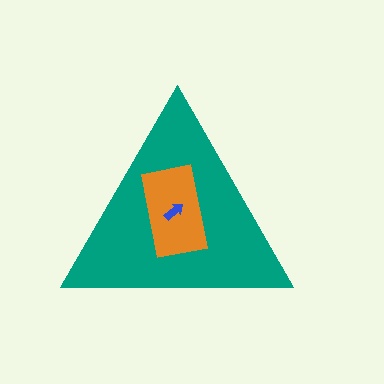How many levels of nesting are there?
3.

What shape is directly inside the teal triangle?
The orange rectangle.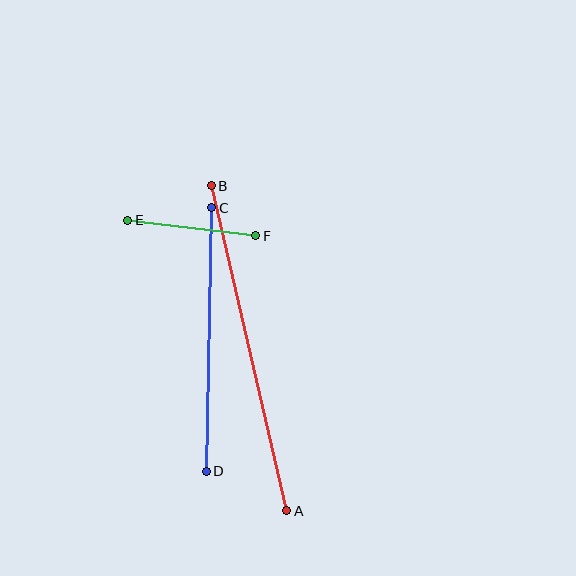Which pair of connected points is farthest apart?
Points A and B are farthest apart.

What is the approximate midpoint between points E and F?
The midpoint is at approximately (192, 228) pixels.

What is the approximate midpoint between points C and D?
The midpoint is at approximately (209, 339) pixels.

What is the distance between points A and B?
The distance is approximately 334 pixels.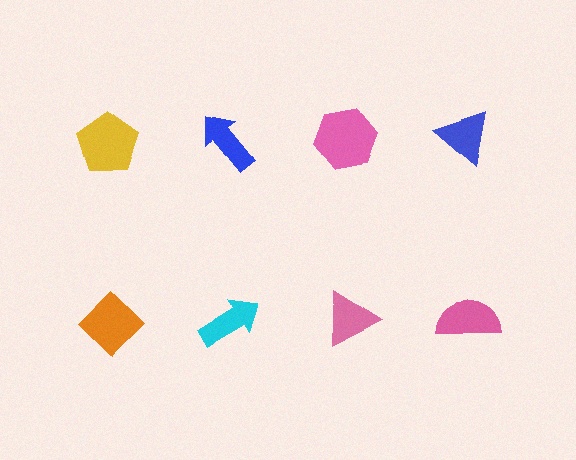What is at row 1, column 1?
A yellow pentagon.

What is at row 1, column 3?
A pink hexagon.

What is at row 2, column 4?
A pink semicircle.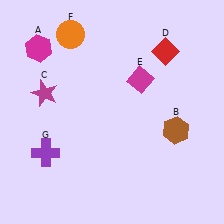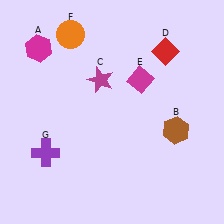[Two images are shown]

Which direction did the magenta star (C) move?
The magenta star (C) moved right.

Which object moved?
The magenta star (C) moved right.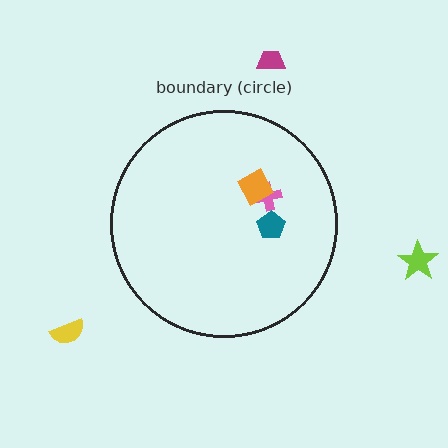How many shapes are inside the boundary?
3 inside, 3 outside.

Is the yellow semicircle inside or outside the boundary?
Outside.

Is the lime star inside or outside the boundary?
Outside.